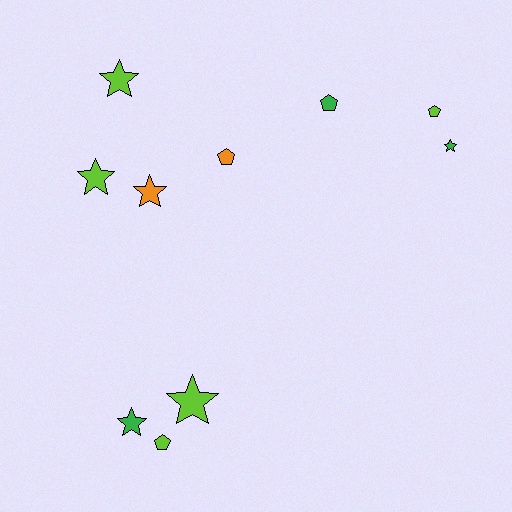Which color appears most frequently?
Lime, with 5 objects.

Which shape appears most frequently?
Star, with 6 objects.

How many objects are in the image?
There are 10 objects.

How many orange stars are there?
There is 1 orange star.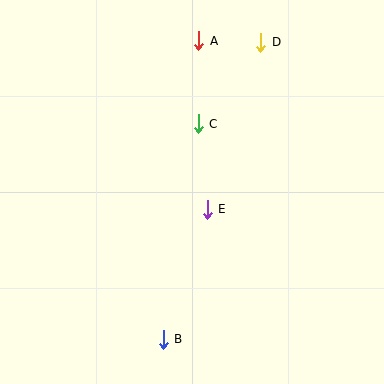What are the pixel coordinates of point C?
Point C is at (198, 124).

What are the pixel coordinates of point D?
Point D is at (261, 42).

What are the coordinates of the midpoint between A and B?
The midpoint between A and B is at (181, 190).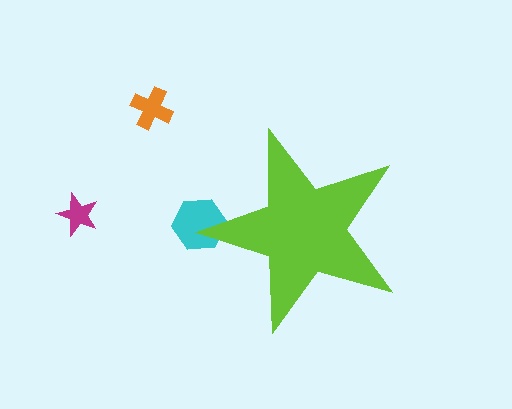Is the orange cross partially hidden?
No, the orange cross is fully visible.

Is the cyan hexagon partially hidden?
Yes, the cyan hexagon is partially hidden behind the lime star.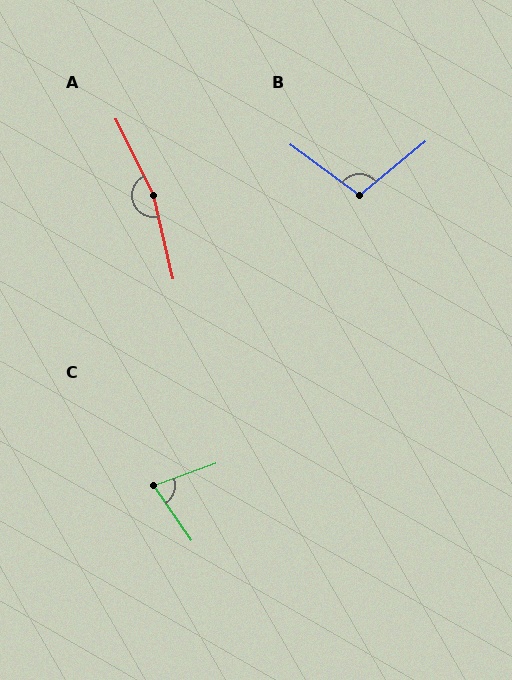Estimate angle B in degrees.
Approximately 104 degrees.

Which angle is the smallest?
C, at approximately 75 degrees.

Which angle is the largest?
A, at approximately 168 degrees.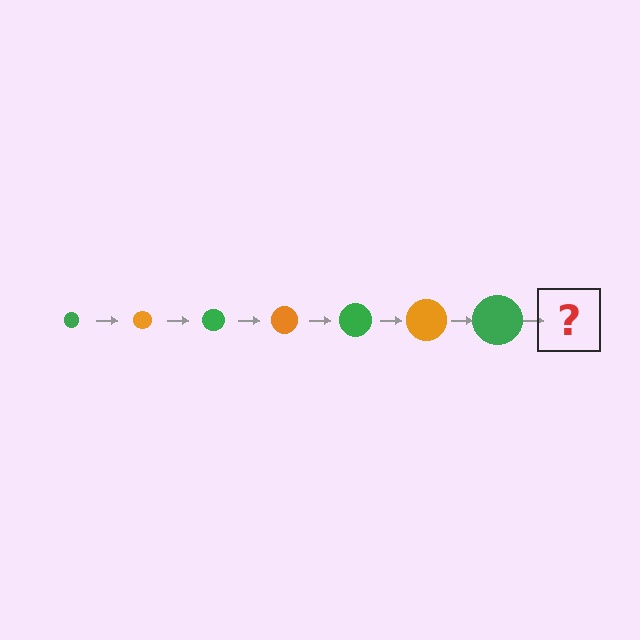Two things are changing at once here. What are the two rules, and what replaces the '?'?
The two rules are that the circle grows larger each step and the color cycles through green and orange. The '?' should be an orange circle, larger than the previous one.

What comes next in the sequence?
The next element should be an orange circle, larger than the previous one.